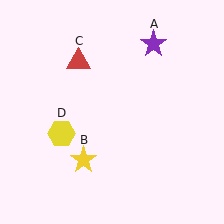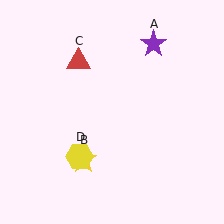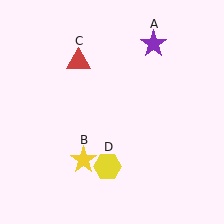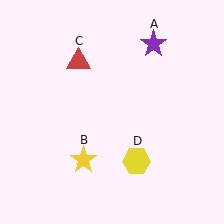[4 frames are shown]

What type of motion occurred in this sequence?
The yellow hexagon (object D) rotated counterclockwise around the center of the scene.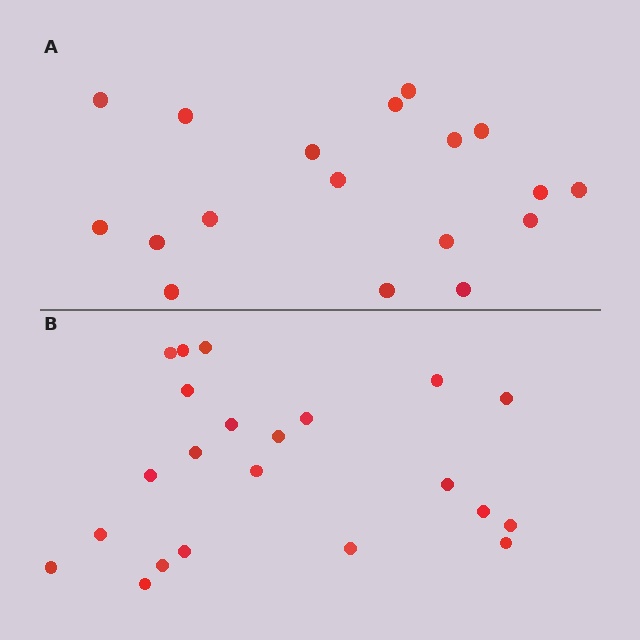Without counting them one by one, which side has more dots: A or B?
Region B (the bottom region) has more dots.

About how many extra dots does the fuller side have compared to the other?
Region B has about 4 more dots than region A.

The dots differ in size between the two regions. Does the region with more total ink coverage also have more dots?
No. Region A has more total ink coverage because its dots are larger, but region B actually contains more individual dots. Total area can be misleading — the number of items is what matters here.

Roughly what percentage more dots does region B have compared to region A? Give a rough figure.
About 20% more.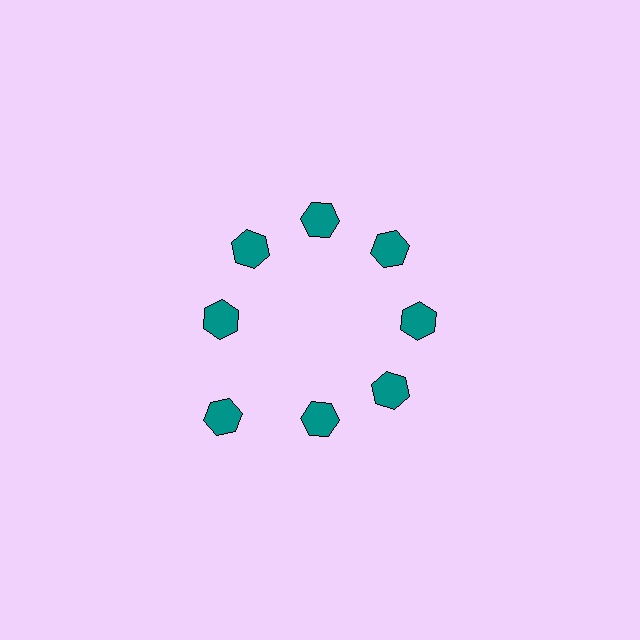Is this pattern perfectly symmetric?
No. The 8 teal hexagons are arranged in a ring, but one element near the 8 o'clock position is pushed outward from the center, breaking the 8-fold rotational symmetry.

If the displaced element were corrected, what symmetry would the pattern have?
It would have 8-fold rotational symmetry — the pattern would map onto itself every 45 degrees.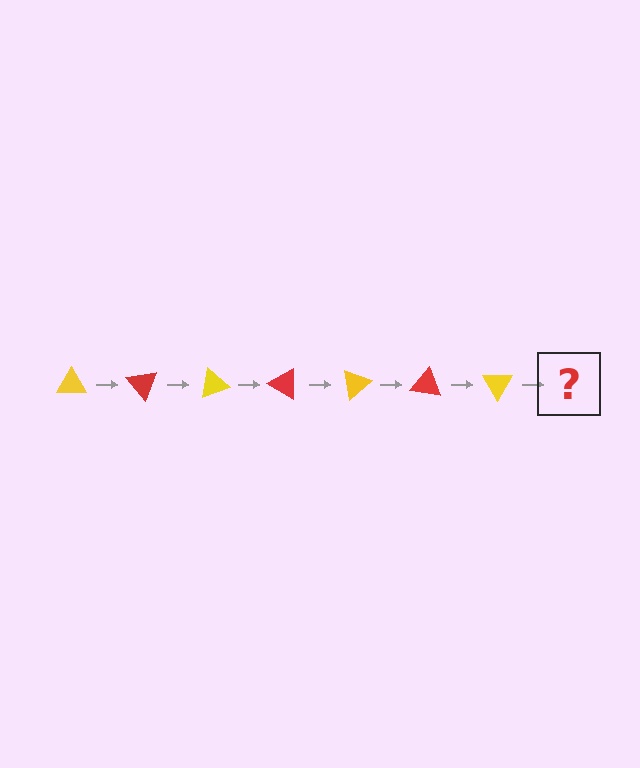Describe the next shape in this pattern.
It should be a red triangle, rotated 350 degrees from the start.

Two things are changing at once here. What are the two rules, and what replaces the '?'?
The two rules are that it rotates 50 degrees each step and the color cycles through yellow and red. The '?' should be a red triangle, rotated 350 degrees from the start.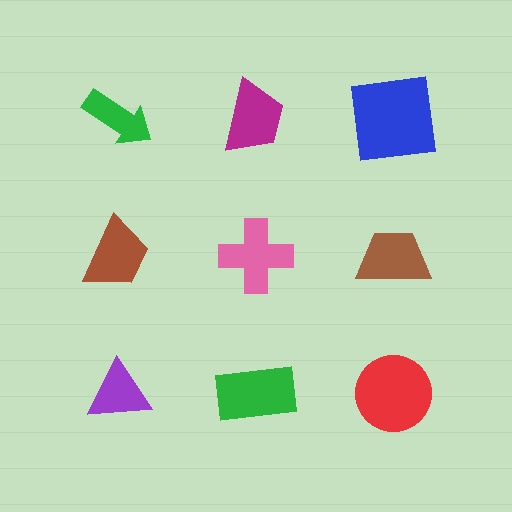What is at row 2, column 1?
A brown trapezoid.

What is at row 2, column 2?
A pink cross.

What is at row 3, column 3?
A red circle.